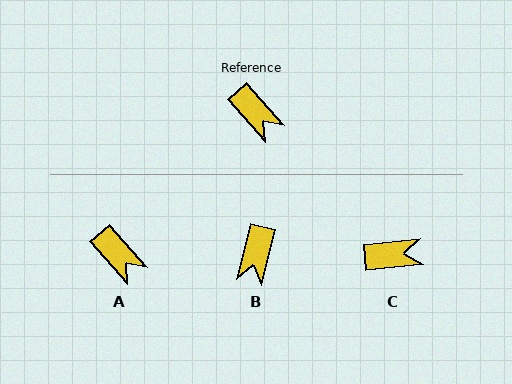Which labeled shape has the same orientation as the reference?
A.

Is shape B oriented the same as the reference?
No, it is off by about 55 degrees.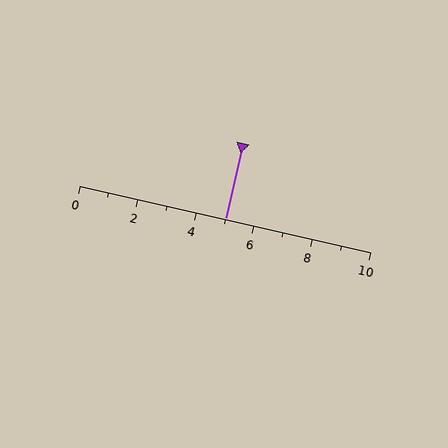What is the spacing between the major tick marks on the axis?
The major ticks are spaced 2 apart.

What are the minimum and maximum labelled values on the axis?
The axis runs from 0 to 10.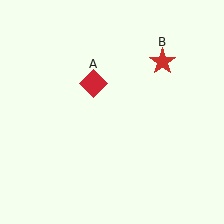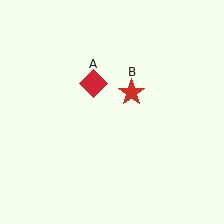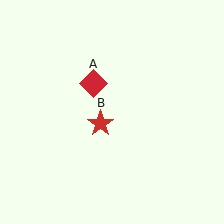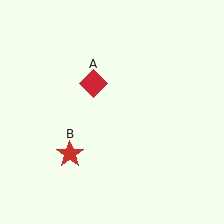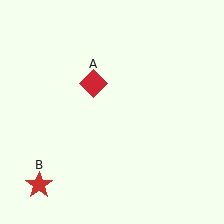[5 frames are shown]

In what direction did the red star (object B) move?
The red star (object B) moved down and to the left.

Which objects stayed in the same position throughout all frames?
Red diamond (object A) remained stationary.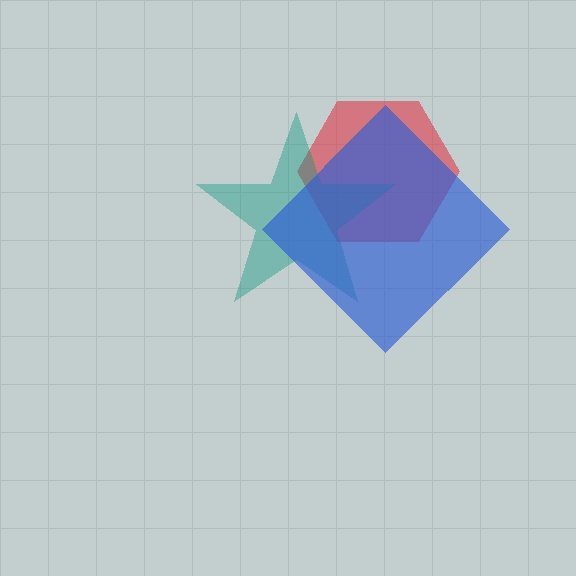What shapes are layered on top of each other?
The layered shapes are: a red hexagon, a teal star, a blue diamond.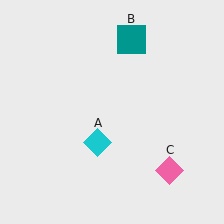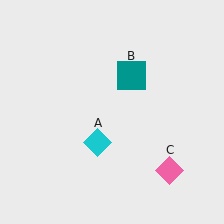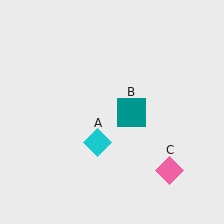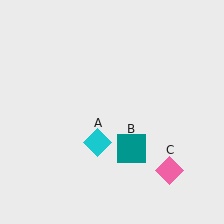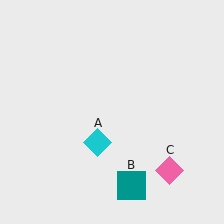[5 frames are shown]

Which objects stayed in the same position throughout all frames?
Cyan diamond (object A) and pink diamond (object C) remained stationary.